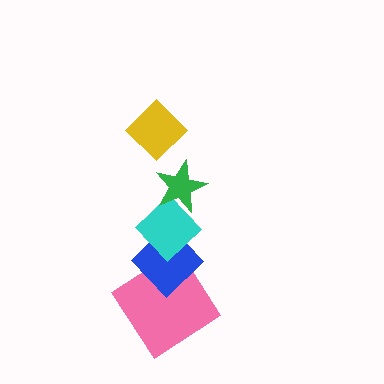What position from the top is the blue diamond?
The blue diamond is 4th from the top.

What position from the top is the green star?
The green star is 2nd from the top.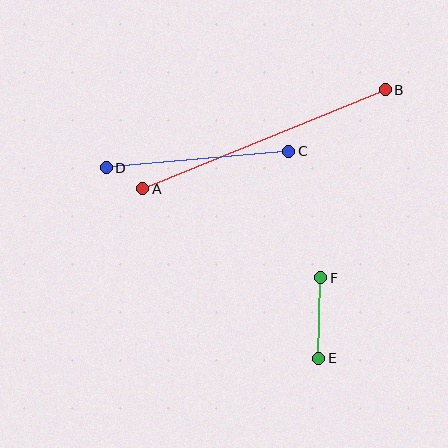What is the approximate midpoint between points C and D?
The midpoint is at approximately (197, 159) pixels.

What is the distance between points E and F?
The distance is approximately 81 pixels.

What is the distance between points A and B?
The distance is approximately 262 pixels.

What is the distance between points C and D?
The distance is approximately 183 pixels.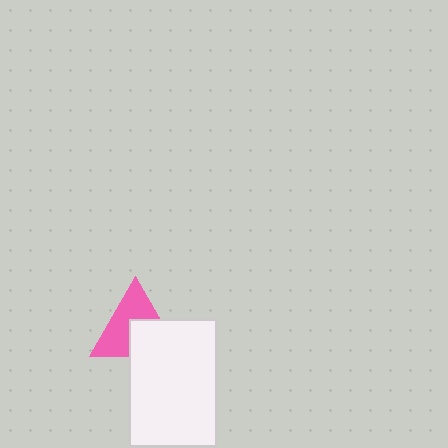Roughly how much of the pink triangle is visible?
About half of it is visible (roughly 58%).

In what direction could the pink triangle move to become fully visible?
The pink triangle could move toward the upper-left. That would shift it out from behind the white rectangle entirely.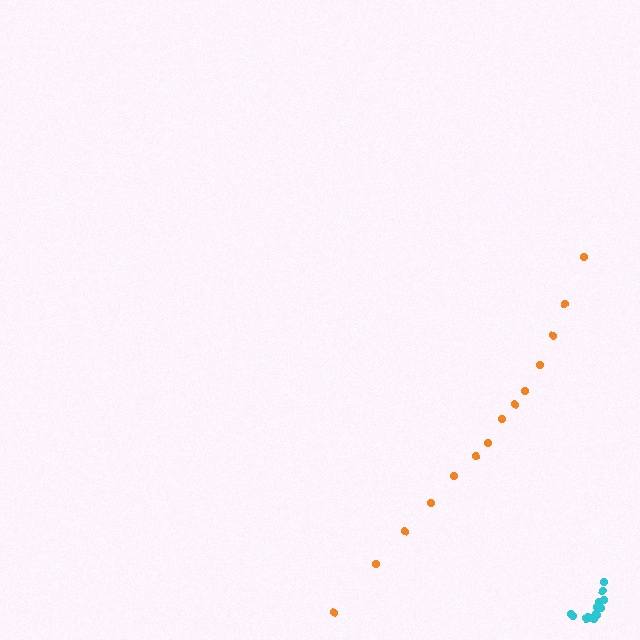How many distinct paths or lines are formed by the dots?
There are 2 distinct paths.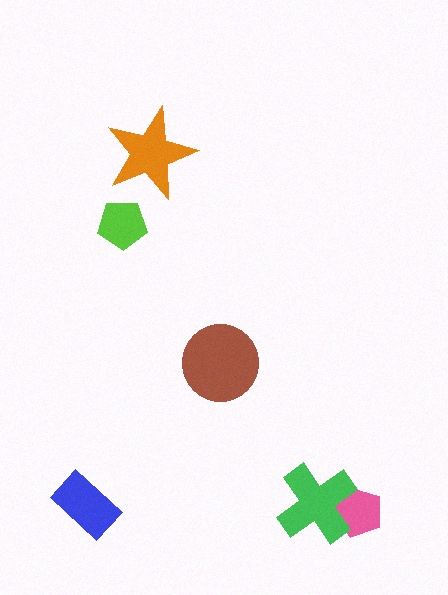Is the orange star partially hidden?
No, no other shape covers it.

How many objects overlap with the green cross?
1 object overlaps with the green cross.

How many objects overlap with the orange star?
0 objects overlap with the orange star.